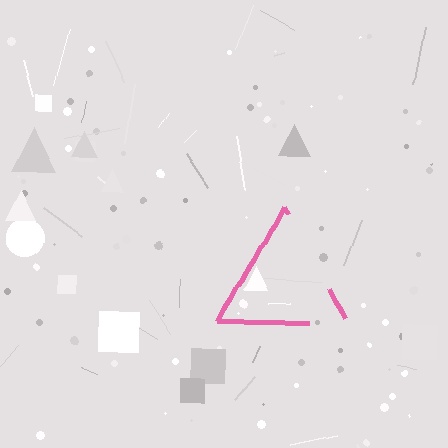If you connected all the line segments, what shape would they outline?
They would outline a triangle.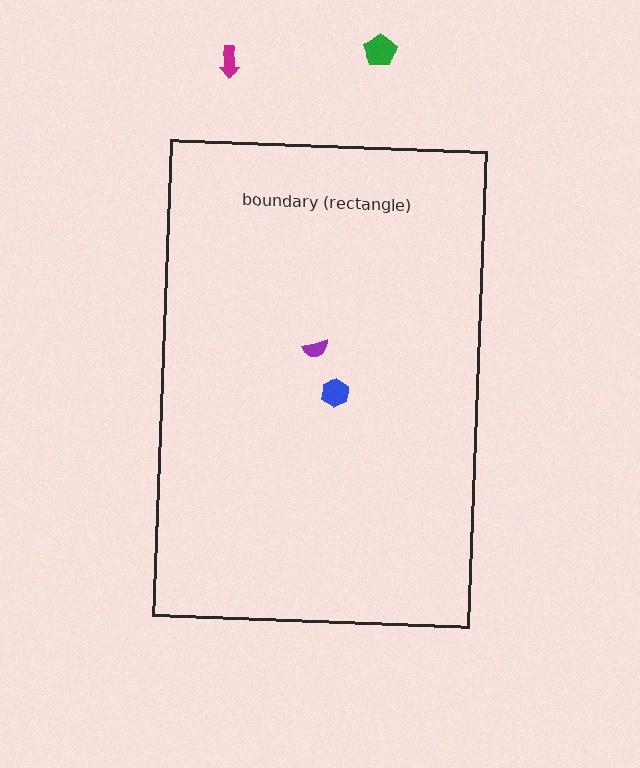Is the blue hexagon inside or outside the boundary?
Inside.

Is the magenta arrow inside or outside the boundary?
Outside.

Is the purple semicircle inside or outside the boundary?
Inside.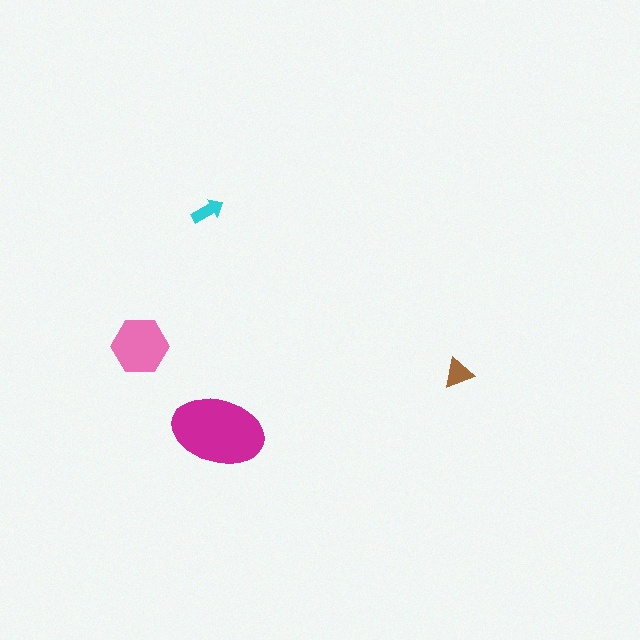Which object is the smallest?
The cyan arrow.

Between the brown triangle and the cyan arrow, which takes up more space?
The brown triangle.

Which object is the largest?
The magenta ellipse.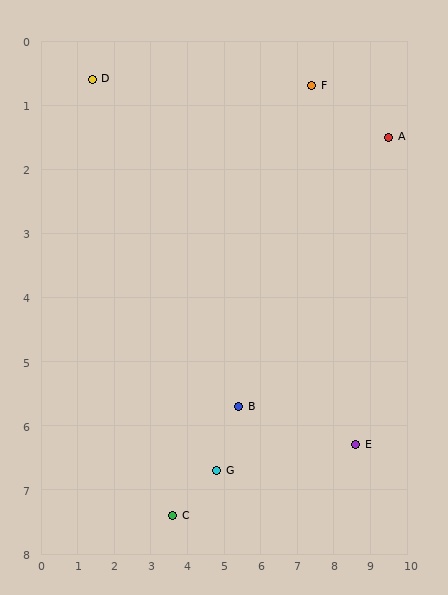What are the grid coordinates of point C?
Point C is at approximately (3.6, 7.4).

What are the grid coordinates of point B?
Point B is at approximately (5.4, 5.7).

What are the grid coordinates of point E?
Point E is at approximately (8.6, 6.3).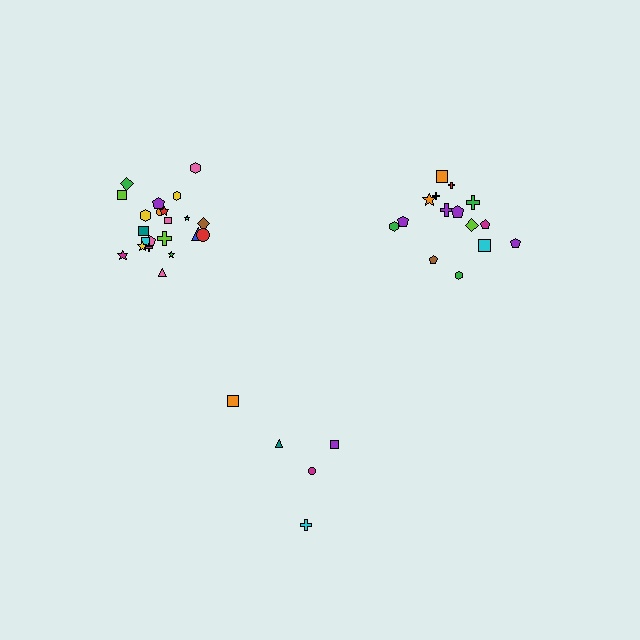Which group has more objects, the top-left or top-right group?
The top-left group.